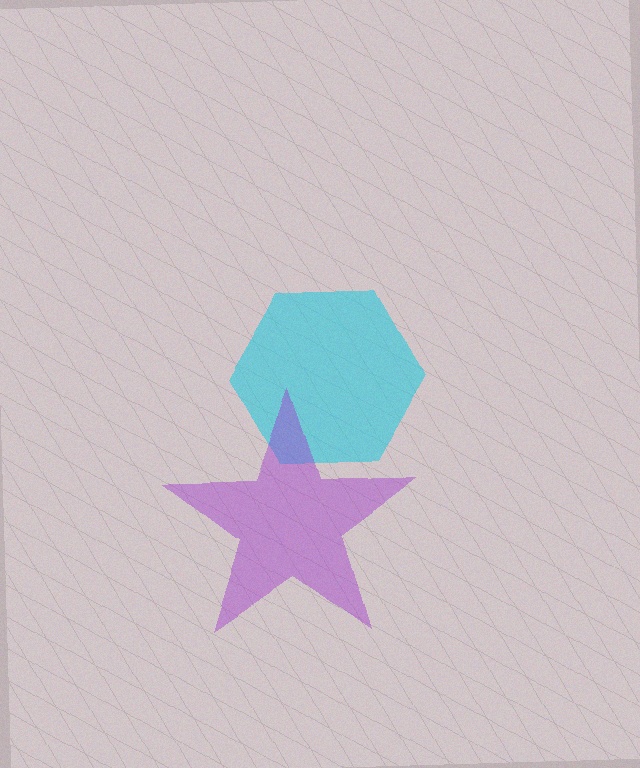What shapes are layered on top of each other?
The layered shapes are: a cyan hexagon, a purple star.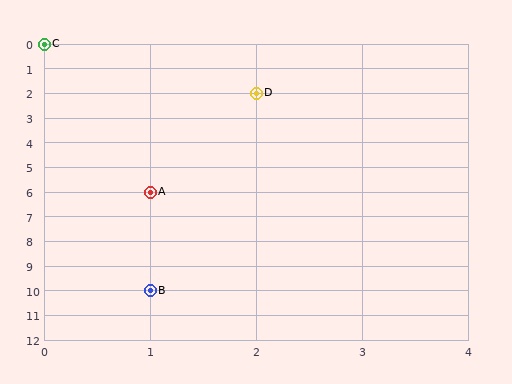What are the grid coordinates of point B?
Point B is at grid coordinates (1, 10).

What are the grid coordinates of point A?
Point A is at grid coordinates (1, 6).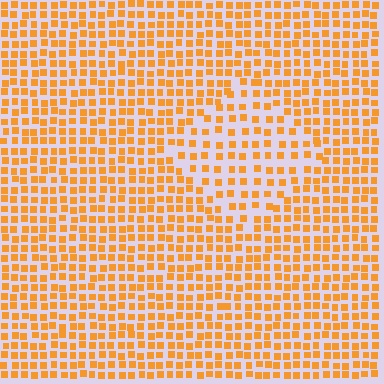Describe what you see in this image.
The image contains small orange elements arranged at two different densities. A diamond-shaped region is visible where the elements are less densely packed than the surrounding area.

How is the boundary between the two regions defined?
The boundary is defined by a change in element density (approximately 1.6x ratio). All elements are the same color, size, and shape.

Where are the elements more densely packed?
The elements are more densely packed outside the diamond boundary.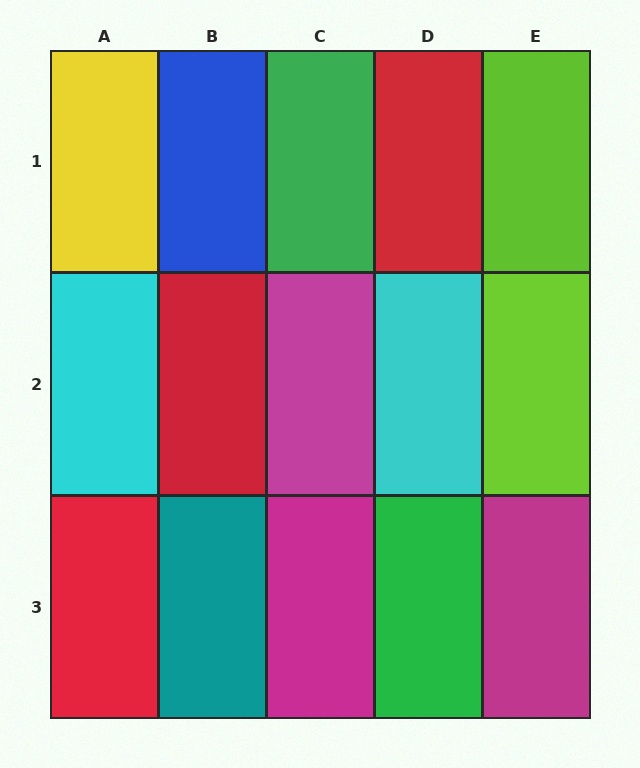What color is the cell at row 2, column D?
Cyan.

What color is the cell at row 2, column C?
Magenta.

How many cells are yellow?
1 cell is yellow.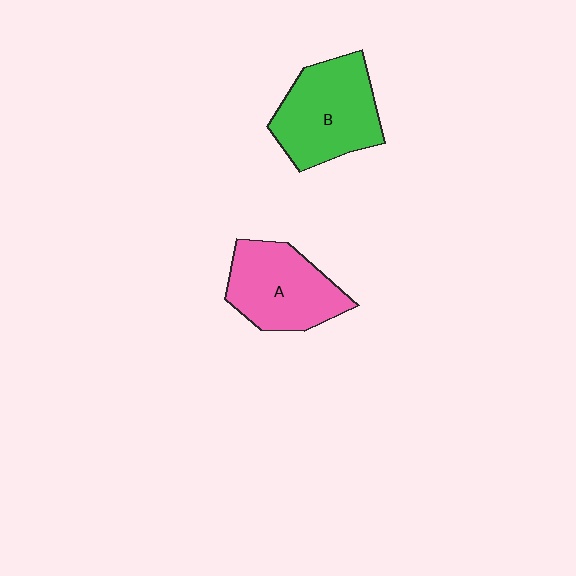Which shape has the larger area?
Shape B (green).